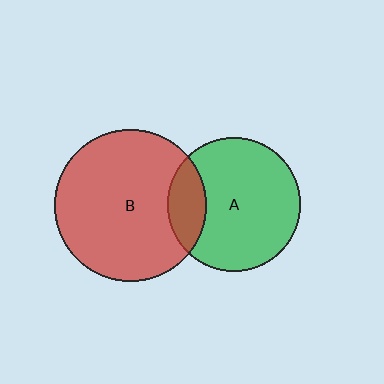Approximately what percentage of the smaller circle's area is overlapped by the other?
Approximately 20%.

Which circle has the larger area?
Circle B (red).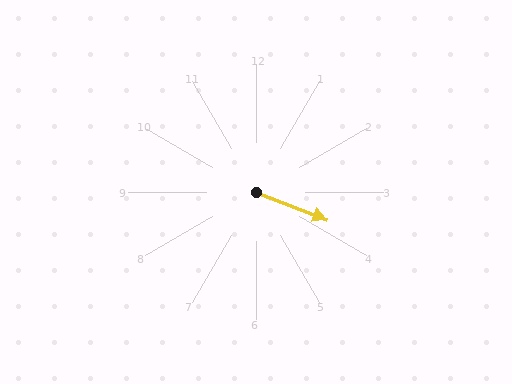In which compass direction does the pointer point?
East.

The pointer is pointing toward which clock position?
Roughly 4 o'clock.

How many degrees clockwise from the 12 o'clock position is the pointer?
Approximately 111 degrees.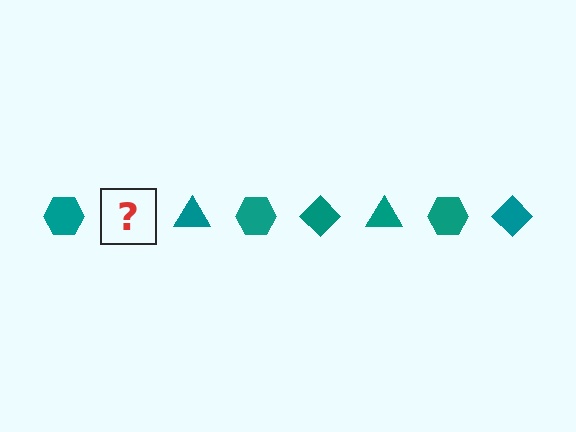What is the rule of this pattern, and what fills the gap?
The rule is that the pattern cycles through hexagon, diamond, triangle shapes in teal. The gap should be filled with a teal diamond.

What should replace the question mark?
The question mark should be replaced with a teal diamond.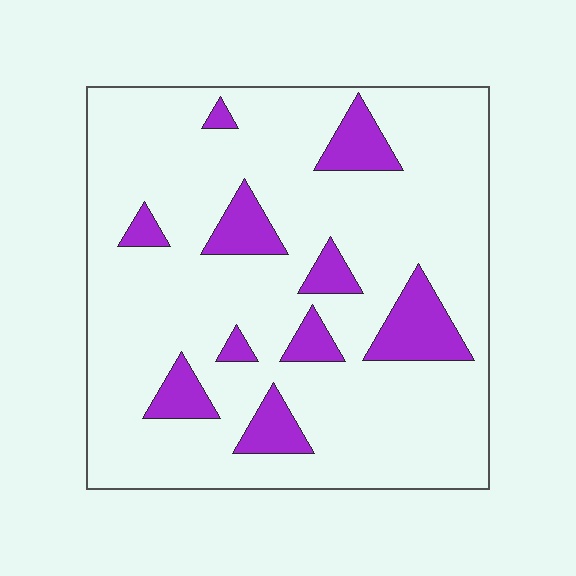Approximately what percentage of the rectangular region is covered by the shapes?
Approximately 15%.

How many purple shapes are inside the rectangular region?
10.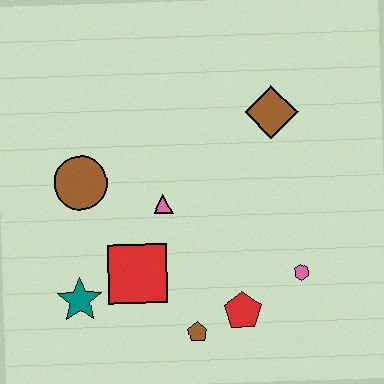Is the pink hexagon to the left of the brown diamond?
No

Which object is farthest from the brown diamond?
The teal star is farthest from the brown diamond.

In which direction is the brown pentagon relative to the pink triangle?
The brown pentagon is below the pink triangle.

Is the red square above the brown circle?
No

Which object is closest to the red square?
The teal star is closest to the red square.